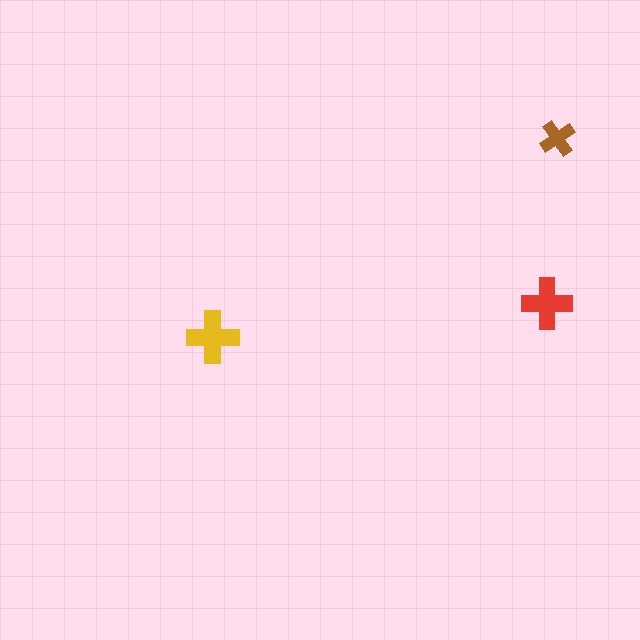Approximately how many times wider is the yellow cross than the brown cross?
About 1.5 times wider.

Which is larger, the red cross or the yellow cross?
The yellow one.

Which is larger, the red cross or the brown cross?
The red one.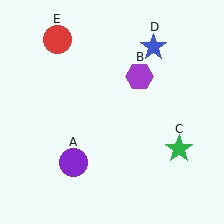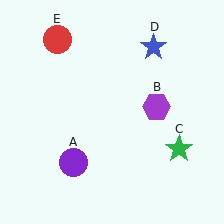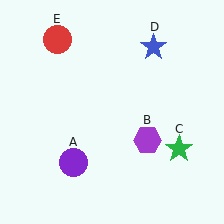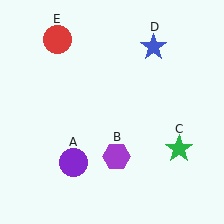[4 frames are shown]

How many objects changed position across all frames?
1 object changed position: purple hexagon (object B).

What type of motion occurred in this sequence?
The purple hexagon (object B) rotated clockwise around the center of the scene.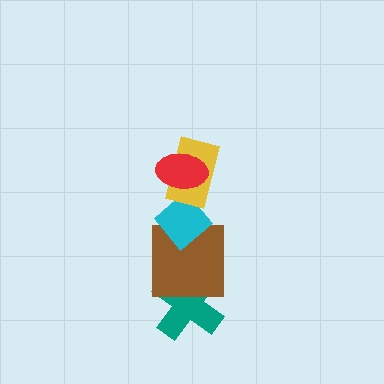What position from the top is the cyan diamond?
The cyan diamond is 3rd from the top.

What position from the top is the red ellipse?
The red ellipse is 1st from the top.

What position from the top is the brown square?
The brown square is 4th from the top.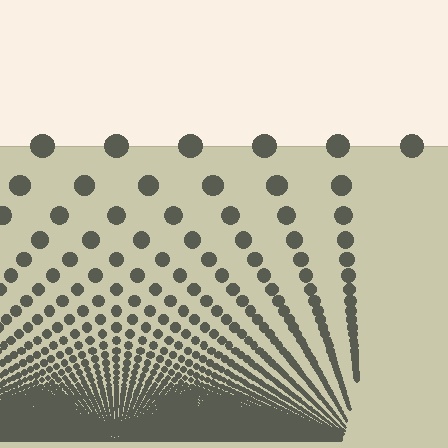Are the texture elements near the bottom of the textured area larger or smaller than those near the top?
Smaller. The gradient is inverted — elements near the bottom are smaller and denser.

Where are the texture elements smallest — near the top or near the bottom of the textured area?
Near the bottom.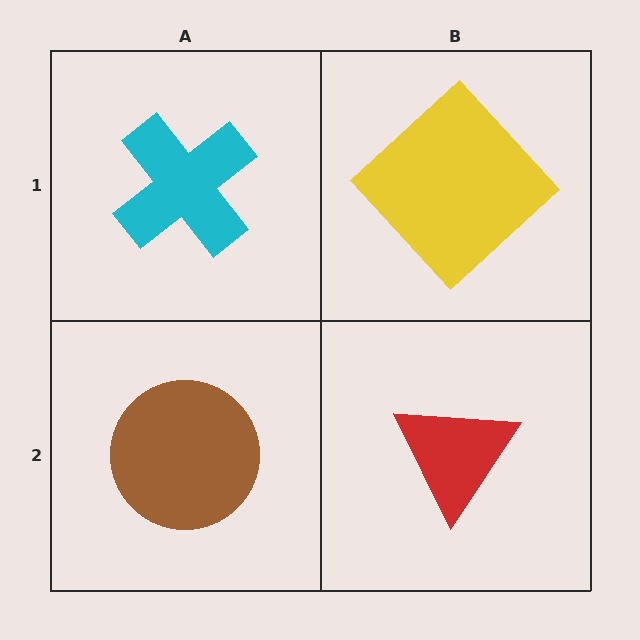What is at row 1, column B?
A yellow diamond.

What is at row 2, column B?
A red triangle.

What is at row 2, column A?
A brown circle.